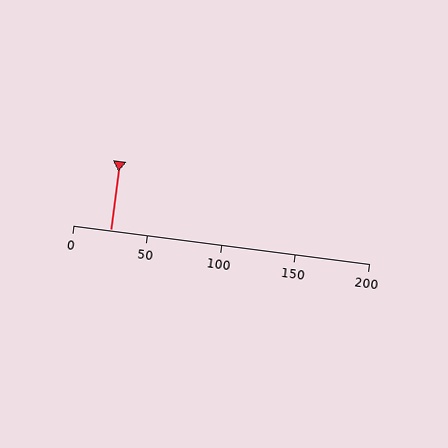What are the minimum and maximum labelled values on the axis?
The axis runs from 0 to 200.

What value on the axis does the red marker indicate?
The marker indicates approximately 25.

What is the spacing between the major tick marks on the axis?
The major ticks are spaced 50 apart.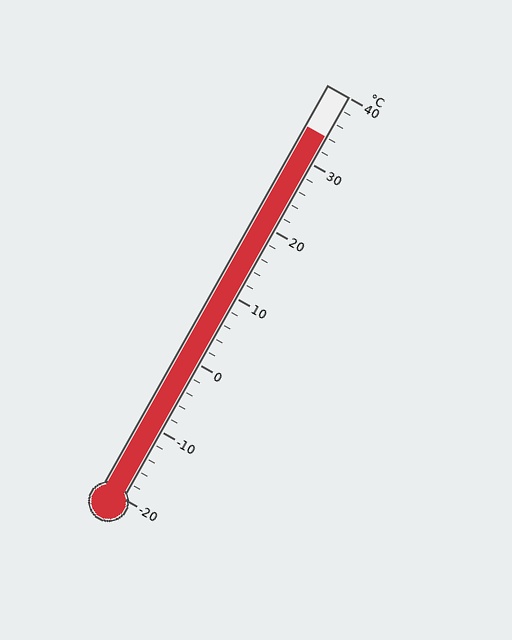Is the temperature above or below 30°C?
The temperature is above 30°C.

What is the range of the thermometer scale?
The thermometer scale ranges from -20°C to 40°C.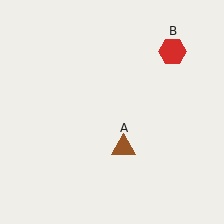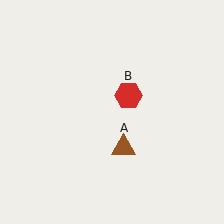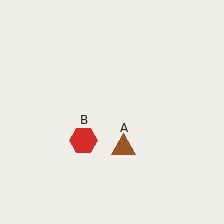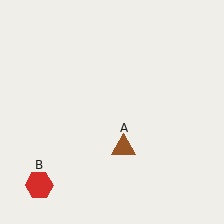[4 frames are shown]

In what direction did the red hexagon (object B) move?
The red hexagon (object B) moved down and to the left.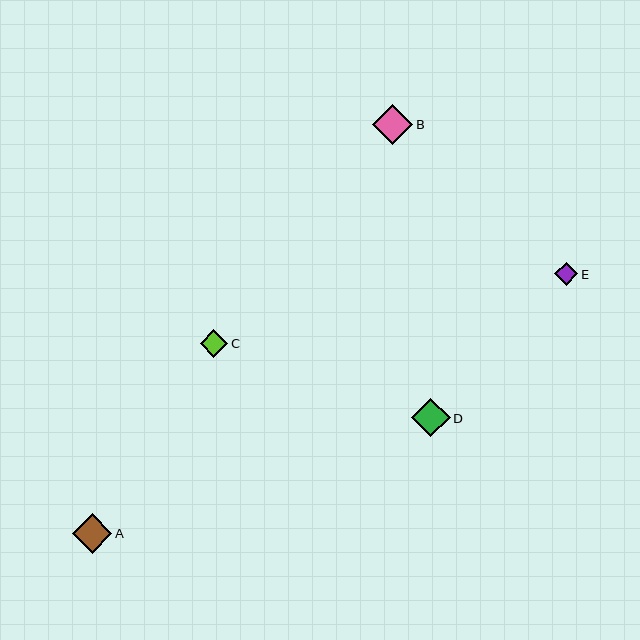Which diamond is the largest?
Diamond B is the largest with a size of approximately 40 pixels.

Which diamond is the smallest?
Diamond E is the smallest with a size of approximately 23 pixels.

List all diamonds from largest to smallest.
From largest to smallest: B, A, D, C, E.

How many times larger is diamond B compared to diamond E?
Diamond B is approximately 1.7 times the size of diamond E.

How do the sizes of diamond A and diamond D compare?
Diamond A and diamond D are approximately the same size.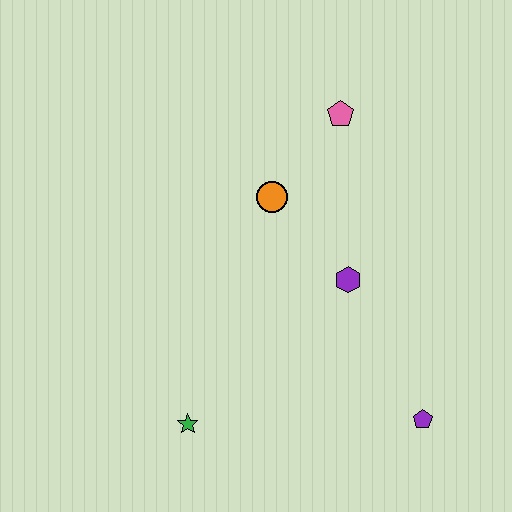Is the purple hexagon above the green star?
Yes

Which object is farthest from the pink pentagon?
The green star is farthest from the pink pentagon.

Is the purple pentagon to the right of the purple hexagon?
Yes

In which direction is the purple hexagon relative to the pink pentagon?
The purple hexagon is below the pink pentagon.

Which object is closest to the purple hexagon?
The orange circle is closest to the purple hexagon.